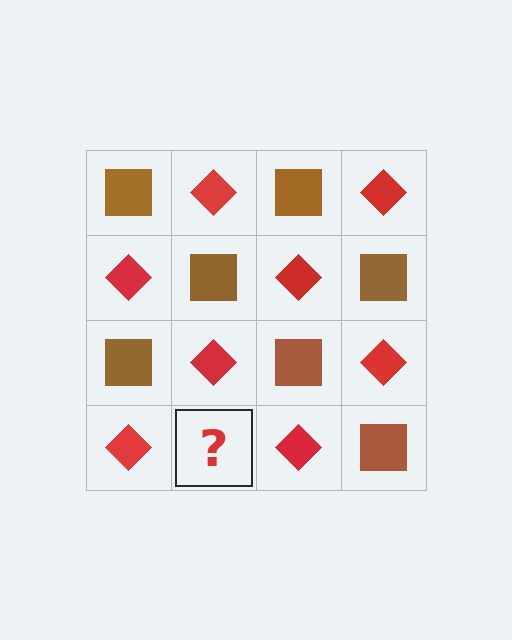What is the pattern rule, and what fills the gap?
The rule is that it alternates brown square and red diamond in a checkerboard pattern. The gap should be filled with a brown square.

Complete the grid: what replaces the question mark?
The question mark should be replaced with a brown square.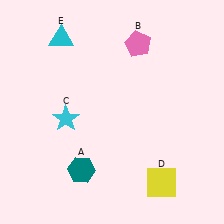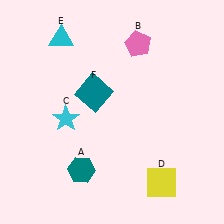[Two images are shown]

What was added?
A teal square (F) was added in Image 2.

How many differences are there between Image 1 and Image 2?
There is 1 difference between the two images.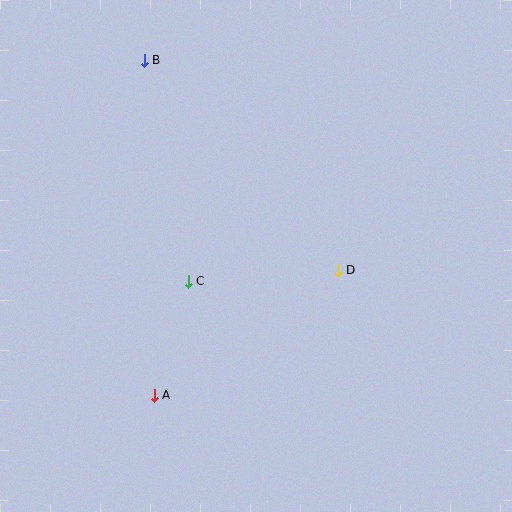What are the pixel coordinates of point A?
Point A is at (154, 395).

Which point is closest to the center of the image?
Point C at (188, 281) is closest to the center.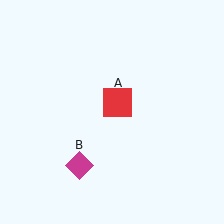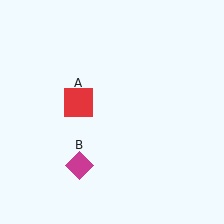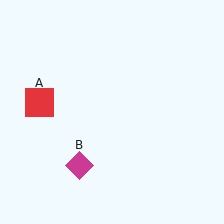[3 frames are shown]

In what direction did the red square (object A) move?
The red square (object A) moved left.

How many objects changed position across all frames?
1 object changed position: red square (object A).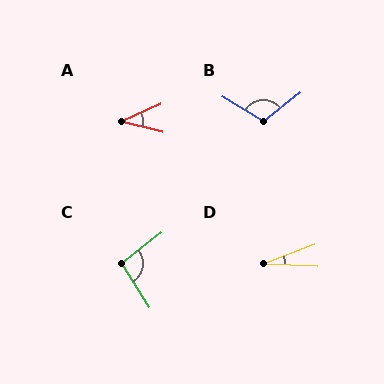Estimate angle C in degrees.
Approximately 95 degrees.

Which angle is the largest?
B, at approximately 111 degrees.